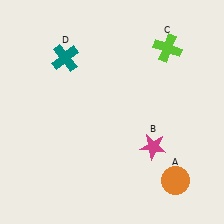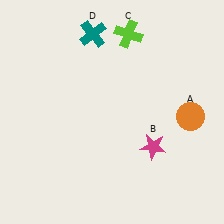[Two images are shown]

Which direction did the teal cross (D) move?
The teal cross (D) moved right.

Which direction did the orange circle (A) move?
The orange circle (A) moved up.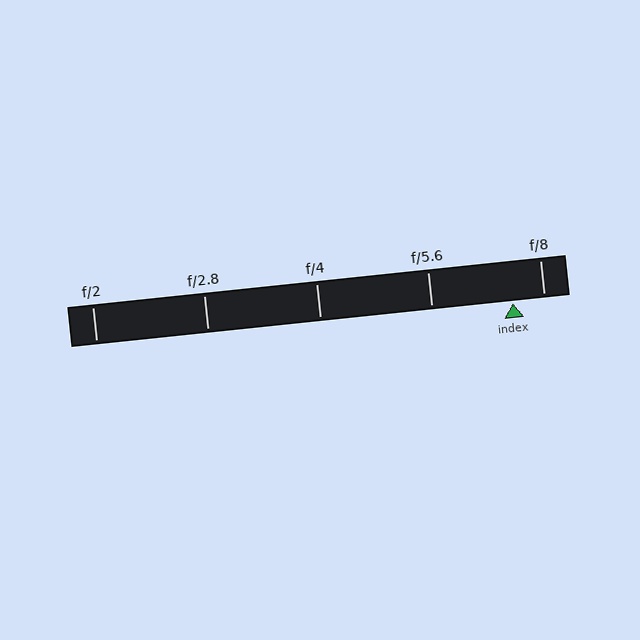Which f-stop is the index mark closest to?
The index mark is closest to f/8.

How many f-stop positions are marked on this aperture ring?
There are 5 f-stop positions marked.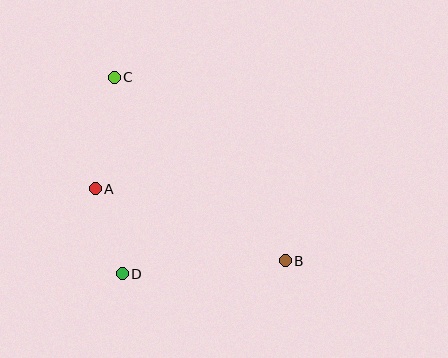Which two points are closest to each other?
Points A and D are closest to each other.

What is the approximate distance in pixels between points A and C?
The distance between A and C is approximately 113 pixels.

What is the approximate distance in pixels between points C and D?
The distance between C and D is approximately 196 pixels.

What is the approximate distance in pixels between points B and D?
The distance between B and D is approximately 163 pixels.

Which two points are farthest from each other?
Points B and C are farthest from each other.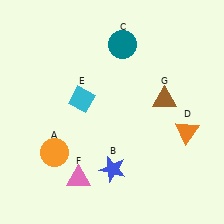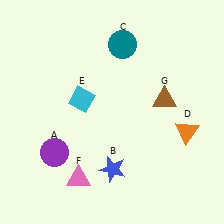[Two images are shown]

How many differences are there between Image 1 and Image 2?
There is 1 difference between the two images.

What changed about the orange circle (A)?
In Image 1, A is orange. In Image 2, it changed to purple.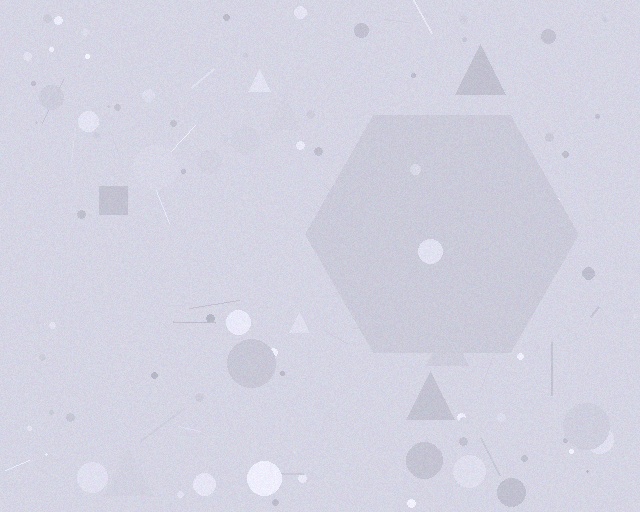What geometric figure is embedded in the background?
A hexagon is embedded in the background.